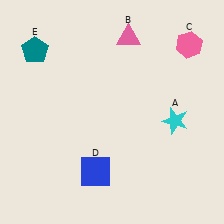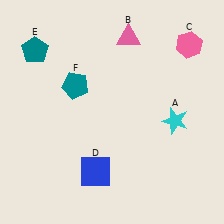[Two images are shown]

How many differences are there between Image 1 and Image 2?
There is 1 difference between the two images.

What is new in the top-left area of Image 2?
A teal pentagon (F) was added in the top-left area of Image 2.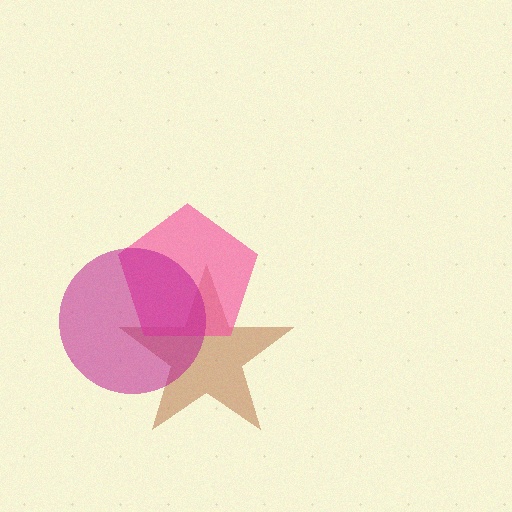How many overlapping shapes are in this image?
There are 3 overlapping shapes in the image.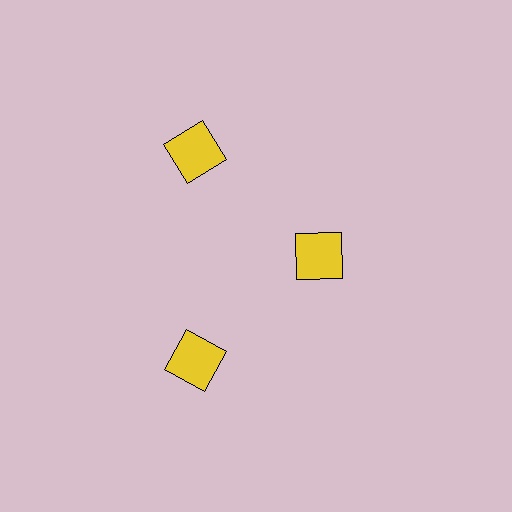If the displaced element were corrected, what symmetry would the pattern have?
It would have 3-fold rotational symmetry — the pattern would map onto itself every 120 degrees.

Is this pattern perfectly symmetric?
No. The 3 yellow squares are arranged in a ring, but one element near the 3 o'clock position is pulled inward toward the center, breaking the 3-fold rotational symmetry.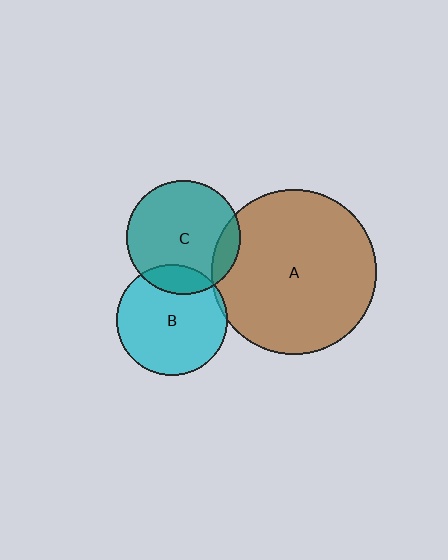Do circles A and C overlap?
Yes.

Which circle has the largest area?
Circle A (brown).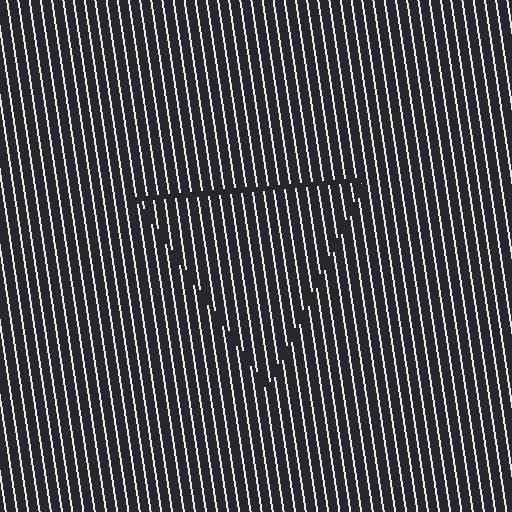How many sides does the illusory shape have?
3 sides — the line-ends trace a triangle.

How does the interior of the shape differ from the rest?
The interior of the shape contains the same grating, shifted by half a period — the contour is defined by the phase discontinuity where line-ends from the inner and outer gratings abut.